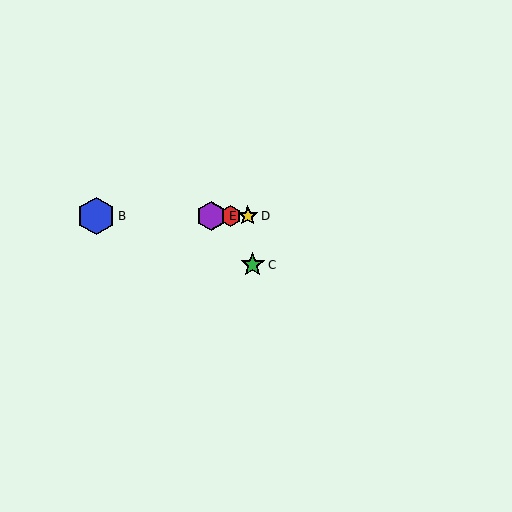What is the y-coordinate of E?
Object E is at y≈216.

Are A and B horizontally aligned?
Yes, both are at y≈216.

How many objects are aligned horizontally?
4 objects (A, B, D, E) are aligned horizontally.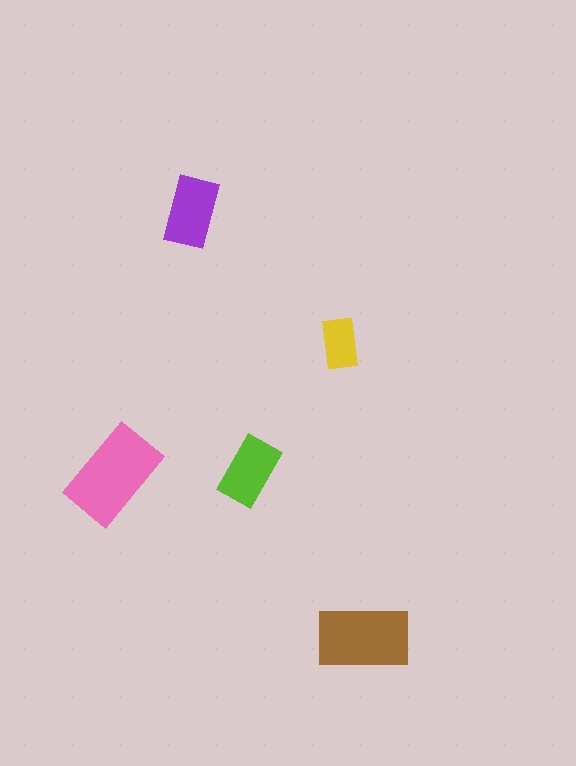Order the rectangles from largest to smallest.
the pink one, the brown one, the purple one, the lime one, the yellow one.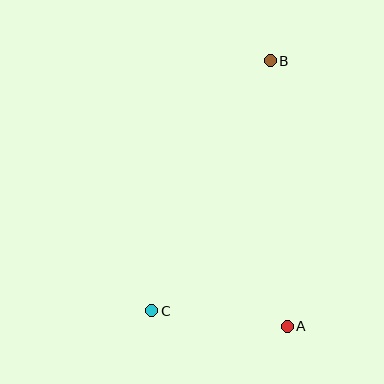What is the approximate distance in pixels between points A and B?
The distance between A and B is approximately 266 pixels.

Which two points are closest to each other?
Points A and C are closest to each other.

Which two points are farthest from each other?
Points B and C are farthest from each other.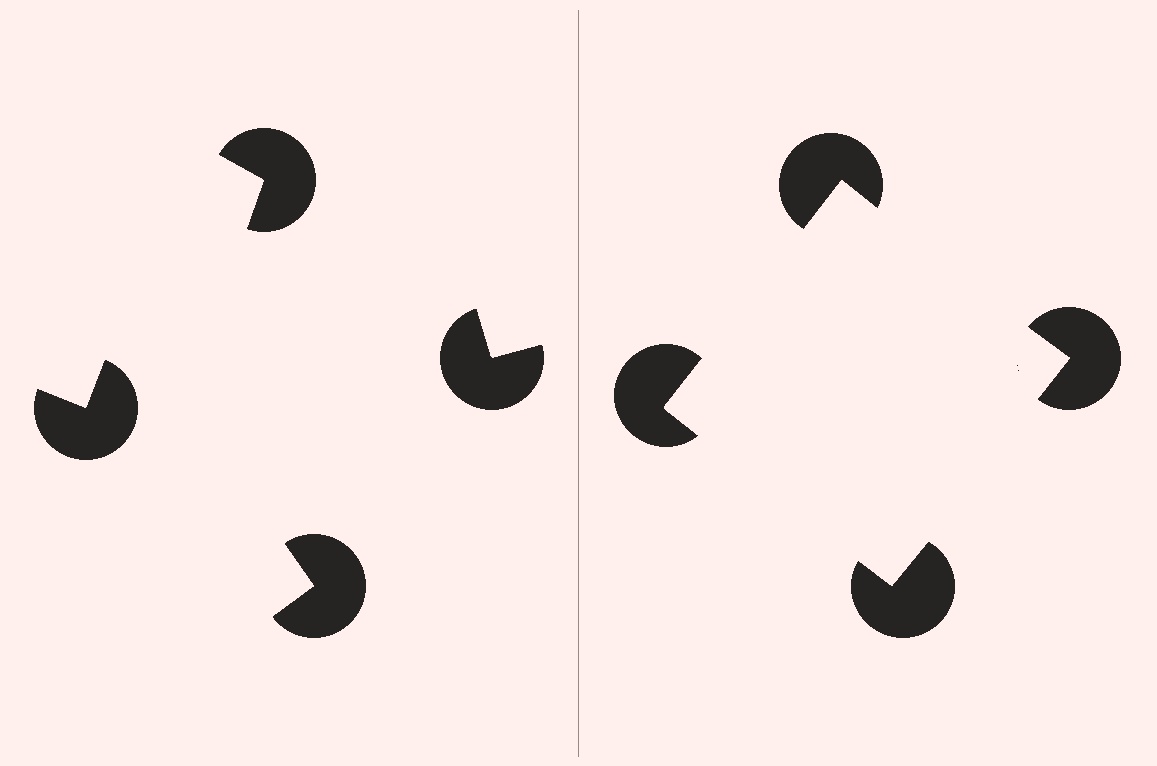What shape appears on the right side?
An illusory square.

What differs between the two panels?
The pac-man discs are positioned identically on both sides; only the wedge orientations differ. On the right they align to a square; on the left they are misaligned.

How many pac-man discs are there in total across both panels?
8 — 4 on each side.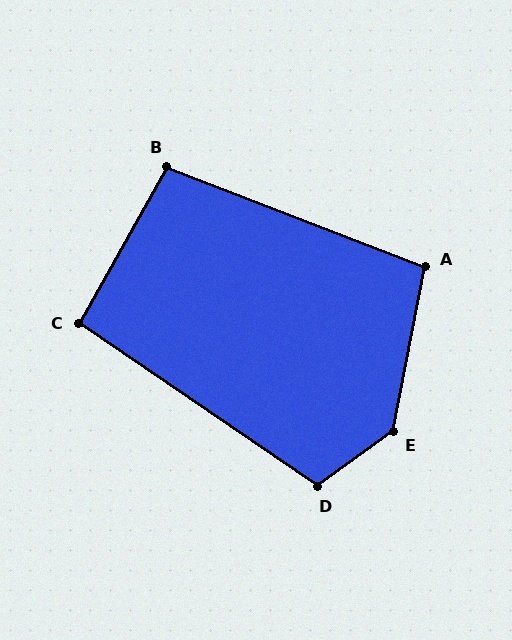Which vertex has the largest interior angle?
E, at approximately 136 degrees.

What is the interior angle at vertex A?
Approximately 100 degrees (obtuse).